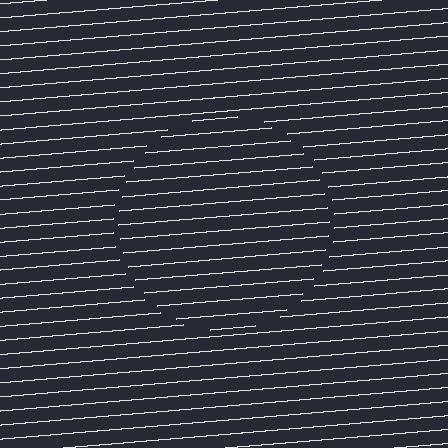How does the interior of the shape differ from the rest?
The interior of the shape contains the same grating, shifted by half a period — the contour is defined by the phase discontinuity where line-ends from the inner and outer gratings abut.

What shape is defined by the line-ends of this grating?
An illusory circle. The interior of the shape contains the same grating, shifted by half a period — the contour is defined by the phase discontinuity where line-ends from the inner and outer gratings abut.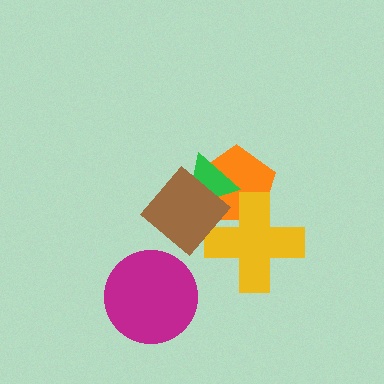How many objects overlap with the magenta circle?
0 objects overlap with the magenta circle.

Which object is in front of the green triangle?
The brown diamond is in front of the green triangle.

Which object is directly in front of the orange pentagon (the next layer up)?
The green triangle is directly in front of the orange pentagon.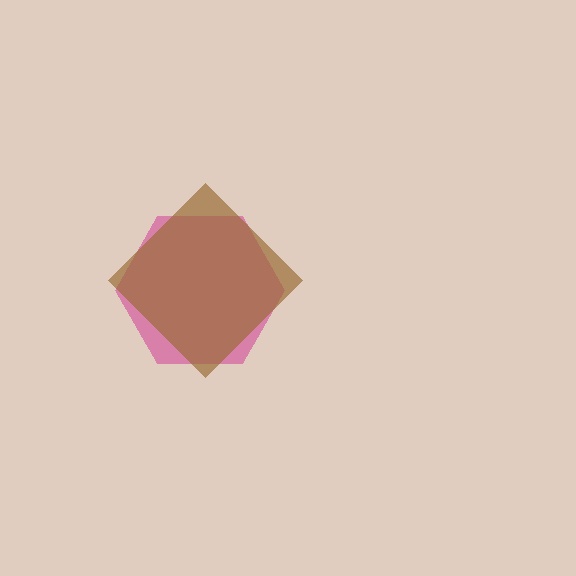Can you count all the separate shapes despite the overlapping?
Yes, there are 2 separate shapes.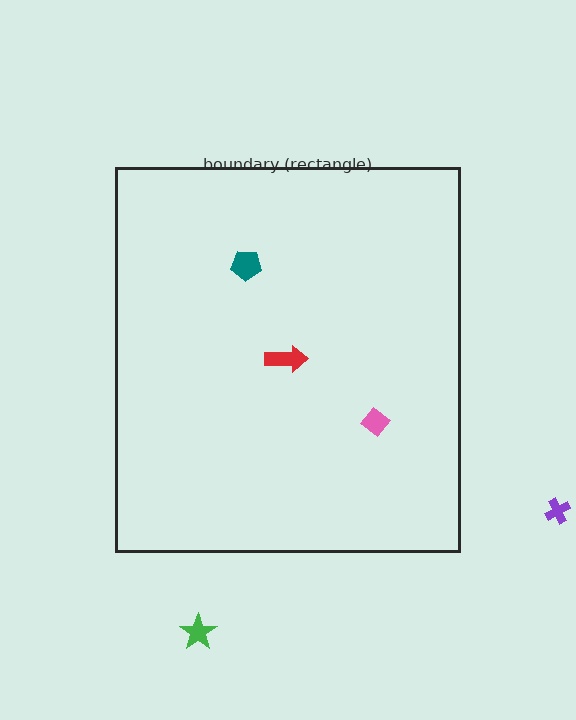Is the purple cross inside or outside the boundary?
Outside.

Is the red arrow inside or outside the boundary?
Inside.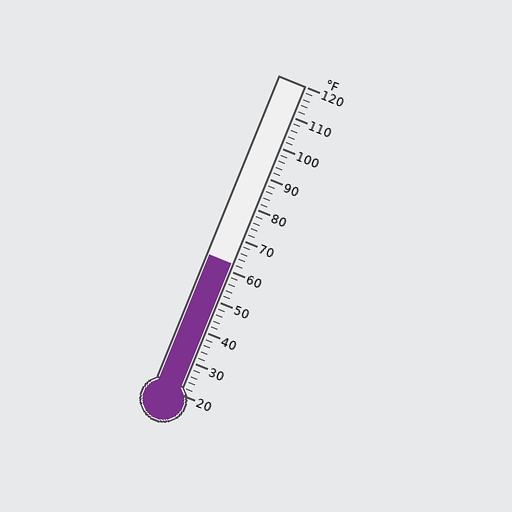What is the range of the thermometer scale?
The thermometer scale ranges from 20°F to 120°F.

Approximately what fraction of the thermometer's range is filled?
The thermometer is filled to approximately 40% of its range.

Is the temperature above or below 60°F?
The temperature is above 60°F.